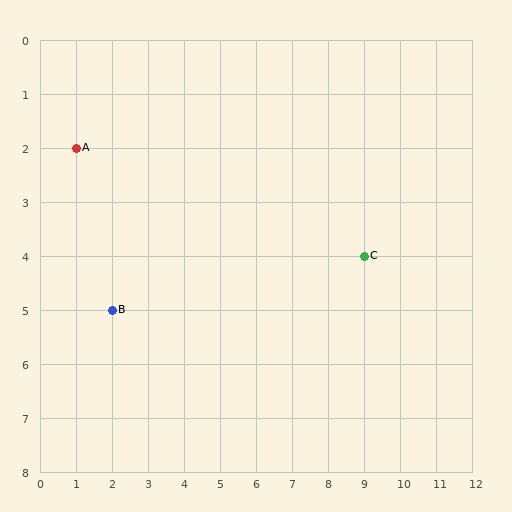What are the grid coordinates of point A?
Point A is at grid coordinates (1, 2).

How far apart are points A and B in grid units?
Points A and B are 1 column and 3 rows apart (about 3.2 grid units diagonally).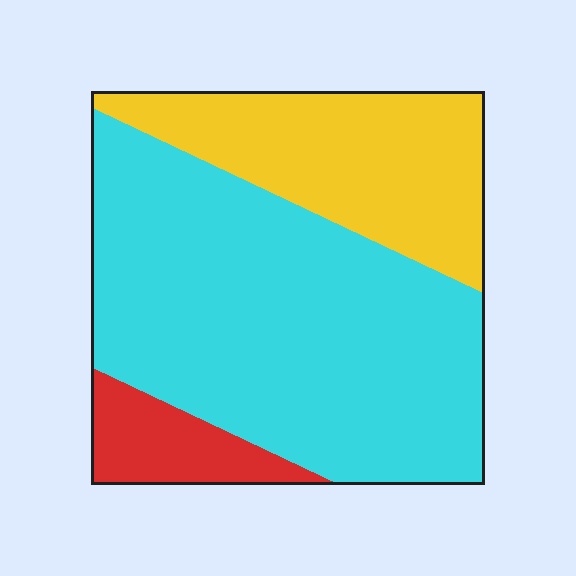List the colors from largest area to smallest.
From largest to smallest: cyan, yellow, red.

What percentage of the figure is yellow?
Yellow covers roughly 30% of the figure.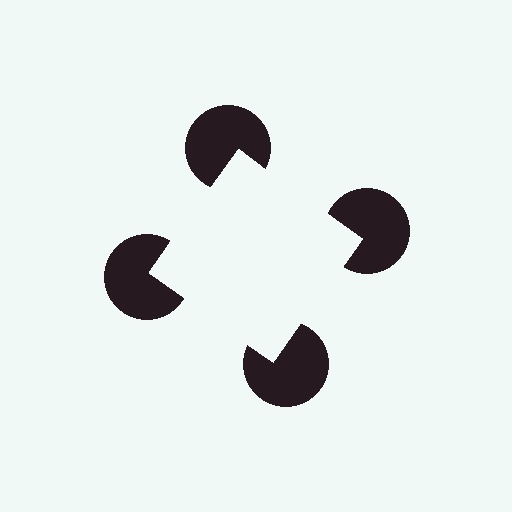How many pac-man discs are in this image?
There are 4 — one at each vertex of the illusory square.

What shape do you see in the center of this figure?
An illusory square — its edges are inferred from the aligned wedge cuts in the pac-man discs, not physically drawn.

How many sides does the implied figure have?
4 sides.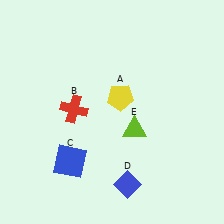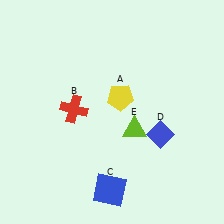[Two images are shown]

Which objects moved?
The objects that moved are: the blue square (C), the blue diamond (D).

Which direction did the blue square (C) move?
The blue square (C) moved right.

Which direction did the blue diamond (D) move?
The blue diamond (D) moved up.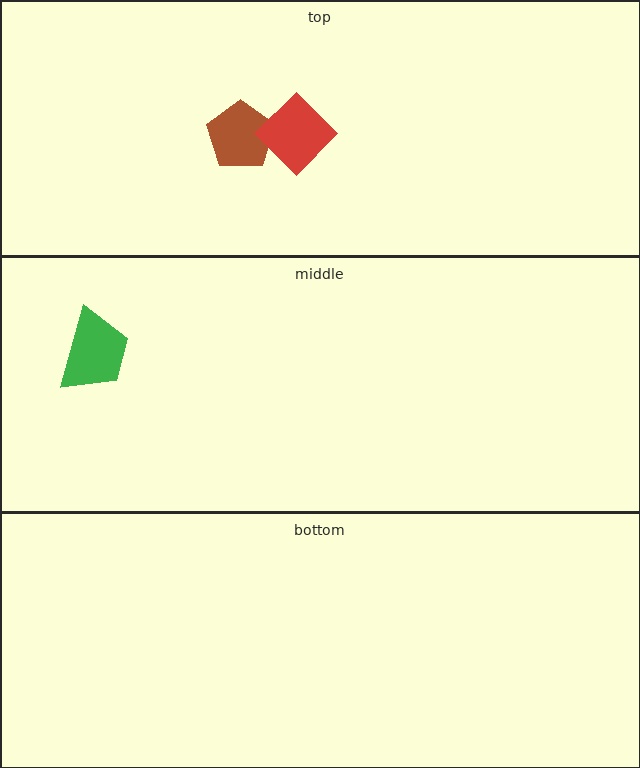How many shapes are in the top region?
2.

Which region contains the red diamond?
The top region.